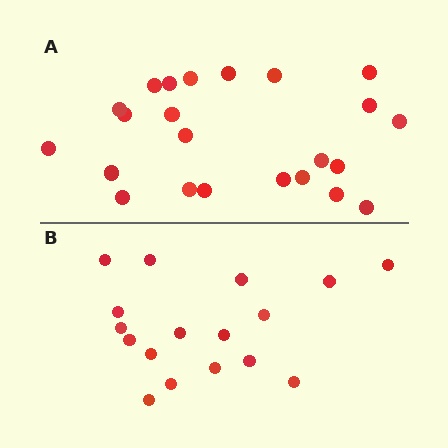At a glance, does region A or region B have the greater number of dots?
Region A (the top region) has more dots.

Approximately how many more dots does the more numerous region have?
Region A has about 6 more dots than region B.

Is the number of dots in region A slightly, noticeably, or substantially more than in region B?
Region A has noticeably more, but not dramatically so. The ratio is roughly 1.4 to 1.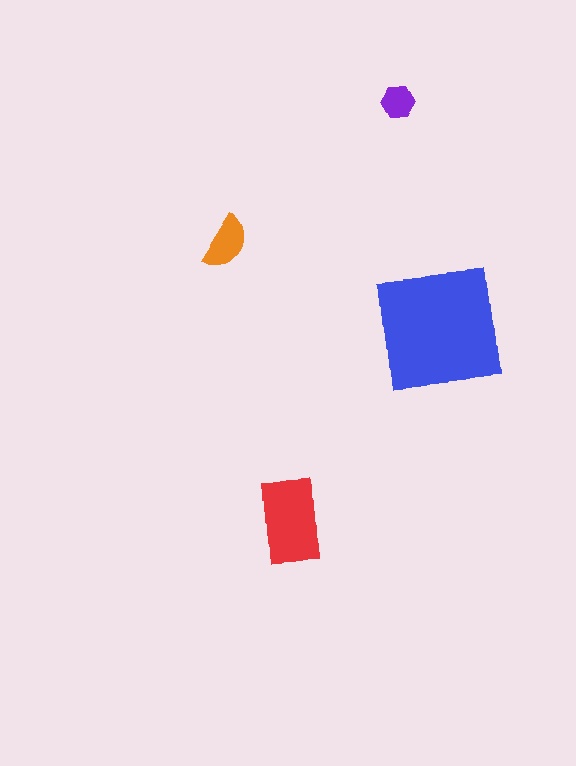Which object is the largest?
The blue square.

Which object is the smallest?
The purple hexagon.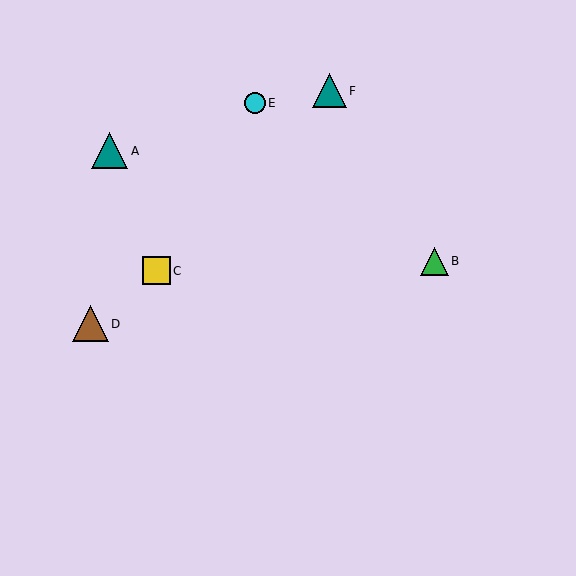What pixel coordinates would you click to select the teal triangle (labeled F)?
Click at (330, 91) to select the teal triangle F.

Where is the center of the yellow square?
The center of the yellow square is at (157, 271).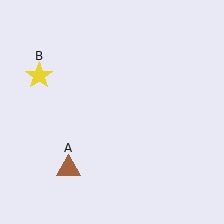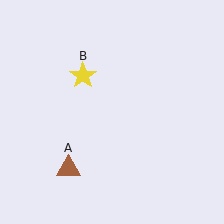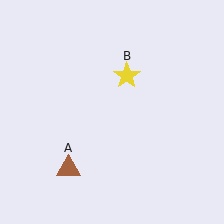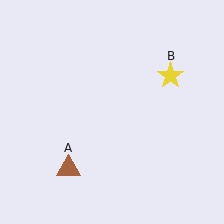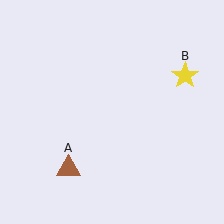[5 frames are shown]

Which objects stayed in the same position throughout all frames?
Brown triangle (object A) remained stationary.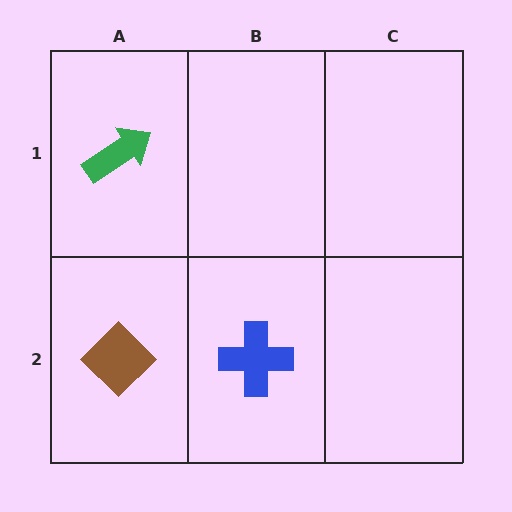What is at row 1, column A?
A green arrow.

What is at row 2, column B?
A blue cross.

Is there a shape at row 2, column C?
No, that cell is empty.